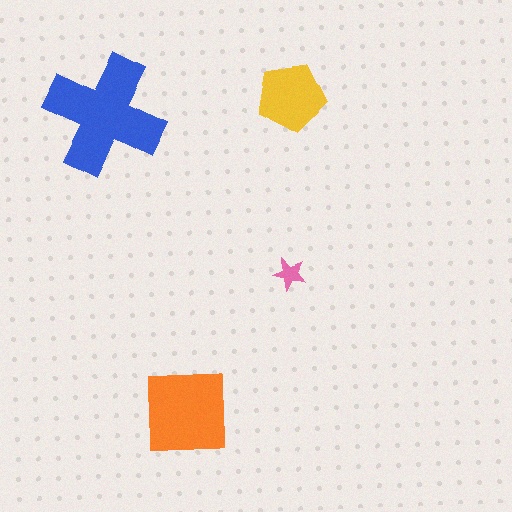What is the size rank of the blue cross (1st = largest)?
1st.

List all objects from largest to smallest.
The blue cross, the orange square, the yellow pentagon, the pink star.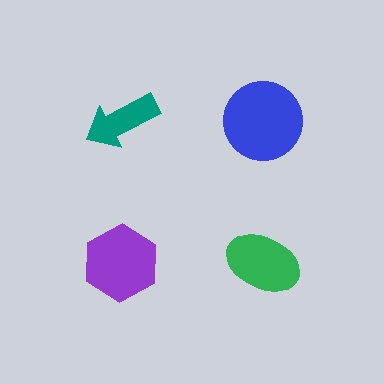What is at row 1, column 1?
A teal arrow.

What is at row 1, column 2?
A blue circle.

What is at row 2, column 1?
A purple hexagon.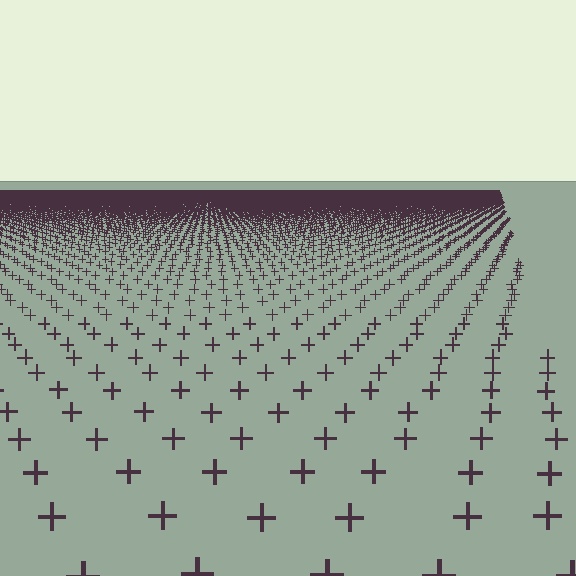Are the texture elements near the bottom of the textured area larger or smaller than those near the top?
Larger. Near the bottom, elements are closer to the viewer and appear at a bigger on-screen size.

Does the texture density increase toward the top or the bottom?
Density increases toward the top.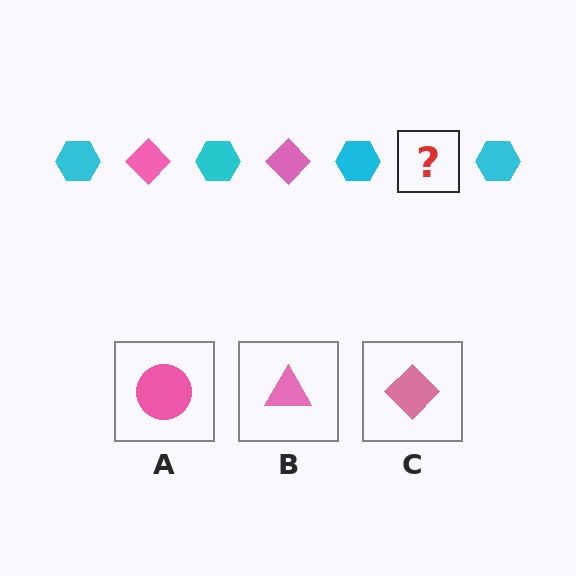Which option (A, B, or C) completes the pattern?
C.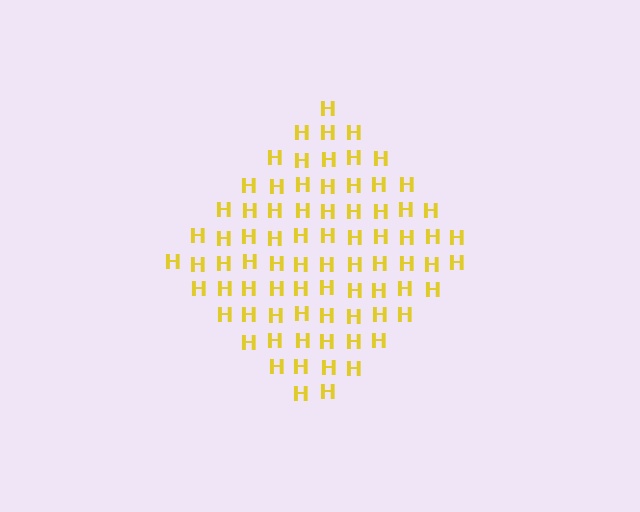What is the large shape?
The large shape is a diamond.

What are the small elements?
The small elements are letter H's.